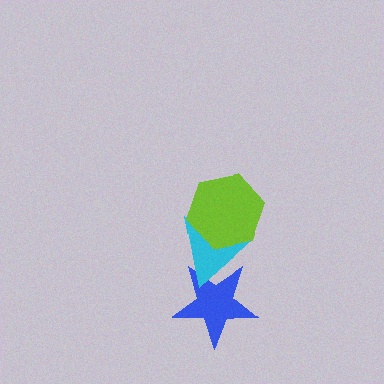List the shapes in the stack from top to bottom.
From top to bottom: the lime hexagon, the cyan triangle, the blue star.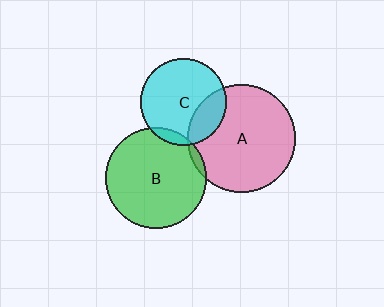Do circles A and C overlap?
Yes.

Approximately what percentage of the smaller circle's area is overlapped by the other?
Approximately 25%.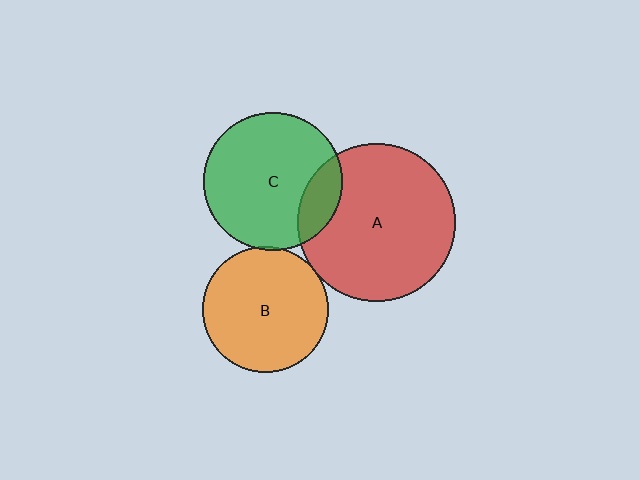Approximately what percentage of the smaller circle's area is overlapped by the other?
Approximately 5%.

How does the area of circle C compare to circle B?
Approximately 1.2 times.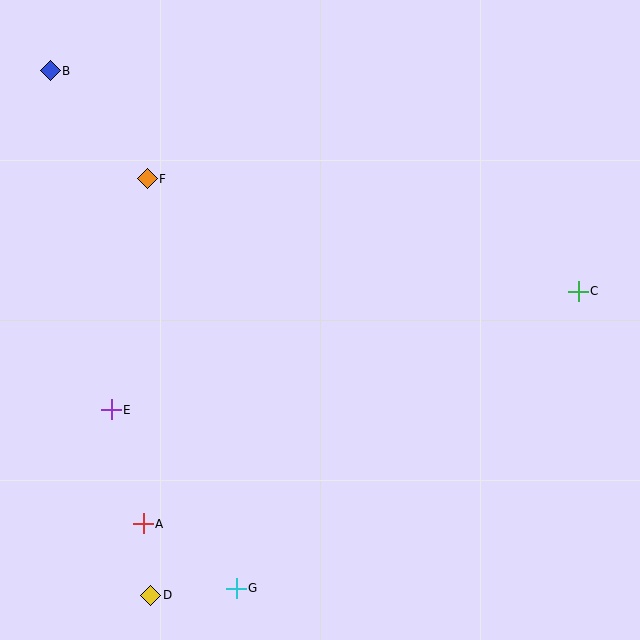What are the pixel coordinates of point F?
Point F is at (147, 179).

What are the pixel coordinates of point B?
Point B is at (50, 71).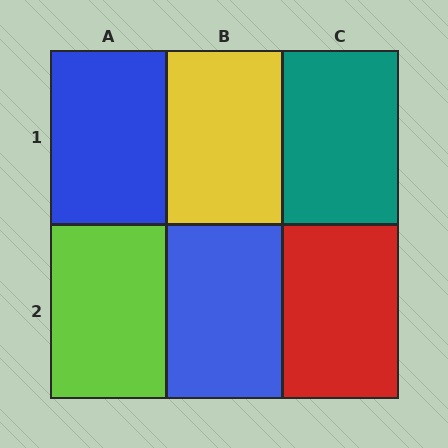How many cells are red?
1 cell is red.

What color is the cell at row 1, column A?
Blue.